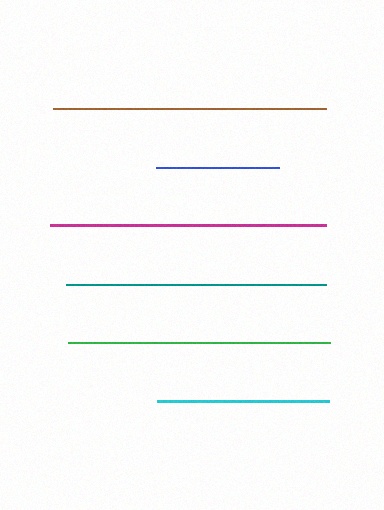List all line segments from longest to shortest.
From longest to shortest: magenta, brown, green, teal, cyan, blue.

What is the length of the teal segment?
The teal segment is approximately 261 pixels long.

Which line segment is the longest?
The magenta line is the longest at approximately 276 pixels.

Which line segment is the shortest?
The blue line is the shortest at approximately 124 pixels.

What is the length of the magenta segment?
The magenta segment is approximately 276 pixels long.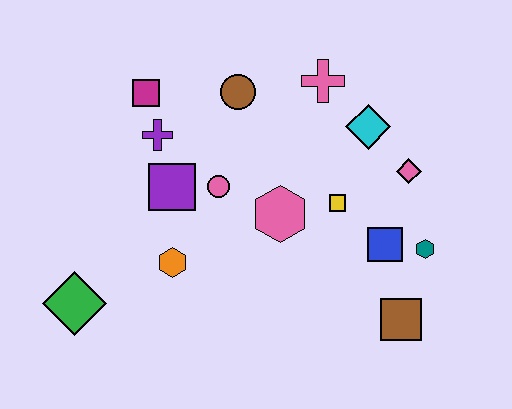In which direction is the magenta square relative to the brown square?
The magenta square is to the left of the brown square.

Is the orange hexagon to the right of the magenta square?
Yes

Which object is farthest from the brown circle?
The brown square is farthest from the brown circle.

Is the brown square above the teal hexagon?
No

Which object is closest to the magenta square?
The purple cross is closest to the magenta square.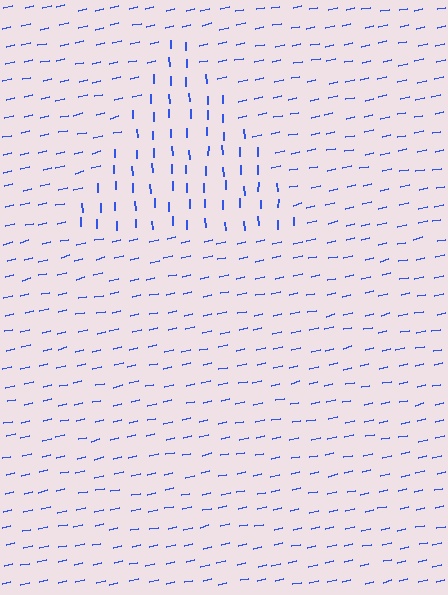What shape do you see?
I see a triangle.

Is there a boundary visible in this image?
Yes, there is a texture boundary formed by a change in line orientation.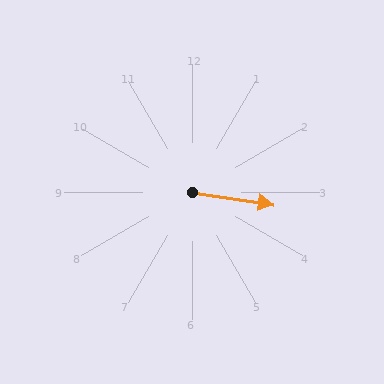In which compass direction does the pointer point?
East.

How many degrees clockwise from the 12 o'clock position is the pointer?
Approximately 99 degrees.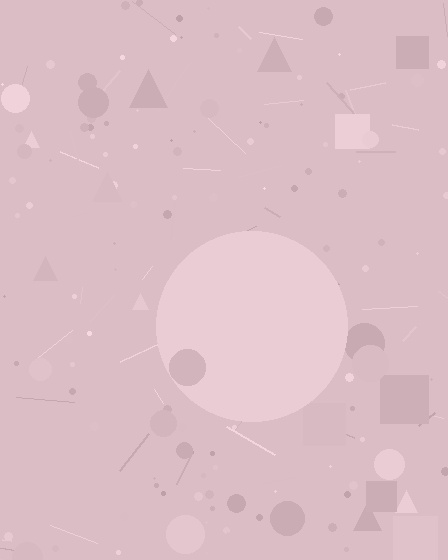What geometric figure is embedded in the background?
A circle is embedded in the background.